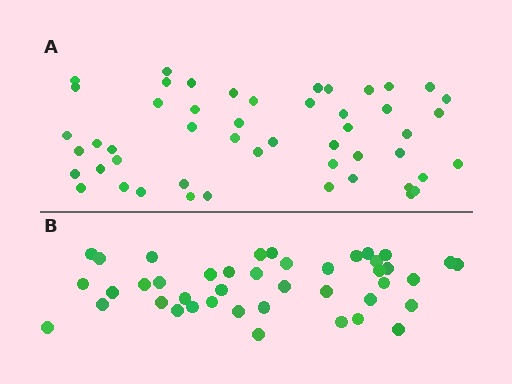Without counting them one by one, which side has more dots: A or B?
Region A (the top region) has more dots.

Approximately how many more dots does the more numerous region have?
Region A has roughly 8 or so more dots than region B.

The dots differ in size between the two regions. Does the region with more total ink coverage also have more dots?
No. Region B has more total ink coverage because its dots are larger, but region A actually contains more individual dots. Total area can be misleading — the number of items is what matters here.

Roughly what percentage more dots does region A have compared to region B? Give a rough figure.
About 20% more.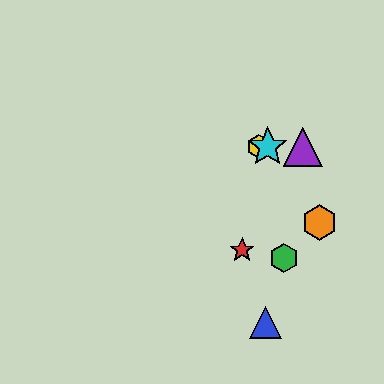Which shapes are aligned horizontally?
The yellow hexagon, the purple triangle, the cyan star are aligned horizontally.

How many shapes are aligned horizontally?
3 shapes (the yellow hexagon, the purple triangle, the cyan star) are aligned horizontally.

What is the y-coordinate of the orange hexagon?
The orange hexagon is at y≈223.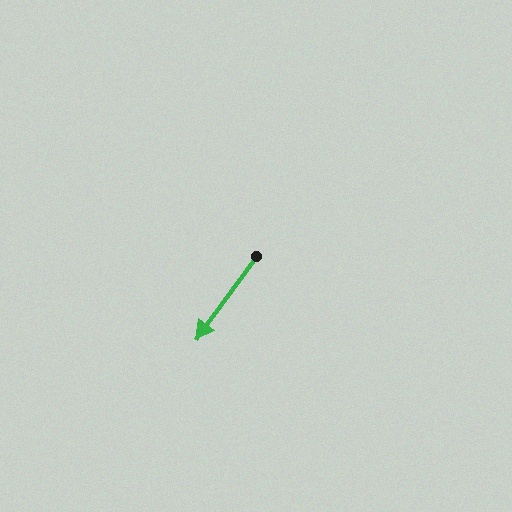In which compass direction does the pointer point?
Southwest.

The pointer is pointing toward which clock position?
Roughly 7 o'clock.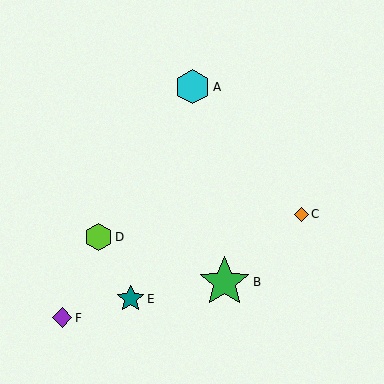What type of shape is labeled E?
Shape E is a teal star.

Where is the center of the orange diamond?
The center of the orange diamond is at (301, 214).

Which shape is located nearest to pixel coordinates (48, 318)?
The purple diamond (labeled F) at (62, 318) is nearest to that location.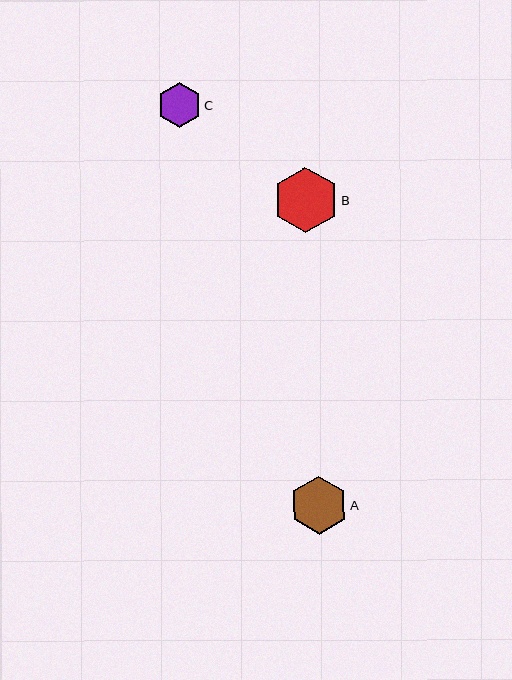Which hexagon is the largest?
Hexagon B is the largest with a size of approximately 66 pixels.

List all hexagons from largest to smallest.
From largest to smallest: B, A, C.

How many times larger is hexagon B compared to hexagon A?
Hexagon B is approximately 1.1 times the size of hexagon A.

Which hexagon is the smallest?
Hexagon C is the smallest with a size of approximately 44 pixels.